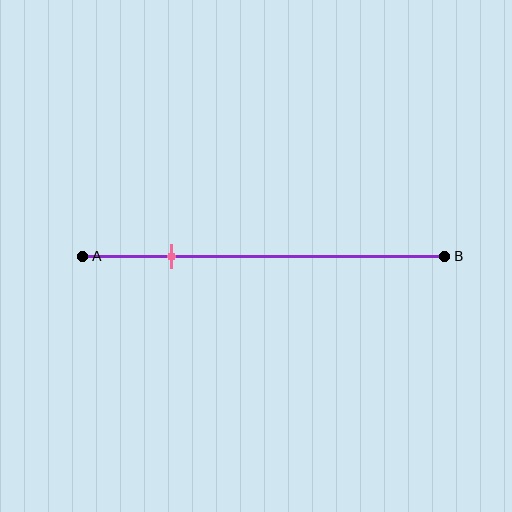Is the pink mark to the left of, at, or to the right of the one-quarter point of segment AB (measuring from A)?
The pink mark is approximately at the one-quarter point of segment AB.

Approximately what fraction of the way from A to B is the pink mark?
The pink mark is approximately 25% of the way from A to B.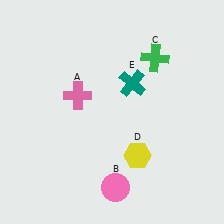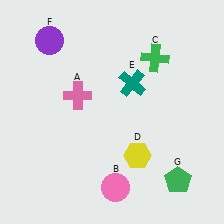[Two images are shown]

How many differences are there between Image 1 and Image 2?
There are 2 differences between the two images.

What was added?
A purple circle (F), a green pentagon (G) were added in Image 2.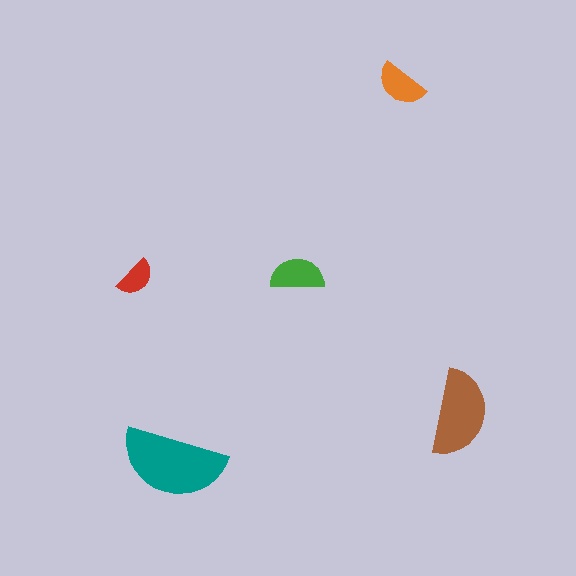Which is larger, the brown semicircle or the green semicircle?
The brown one.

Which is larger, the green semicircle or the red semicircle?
The green one.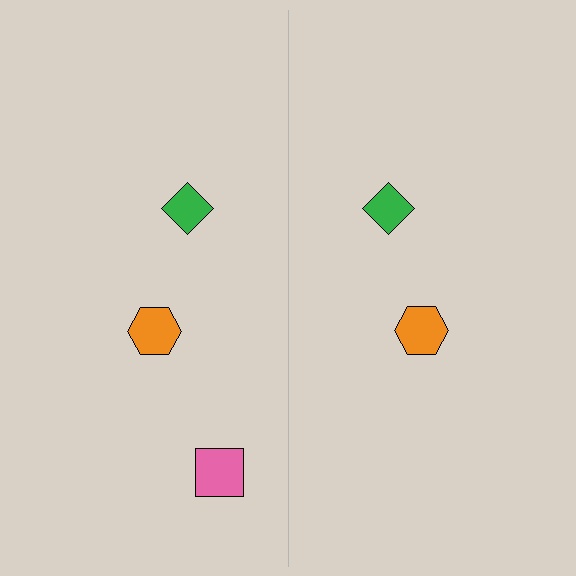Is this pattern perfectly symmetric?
No, the pattern is not perfectly symmetric. A pink square is missing from the right side.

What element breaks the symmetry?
A pink square is missing from the right side.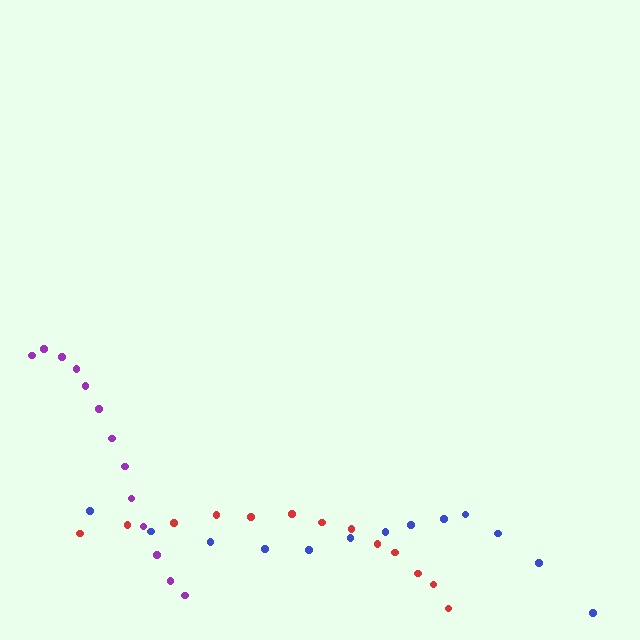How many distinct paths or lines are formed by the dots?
There are 3 distinct paths.